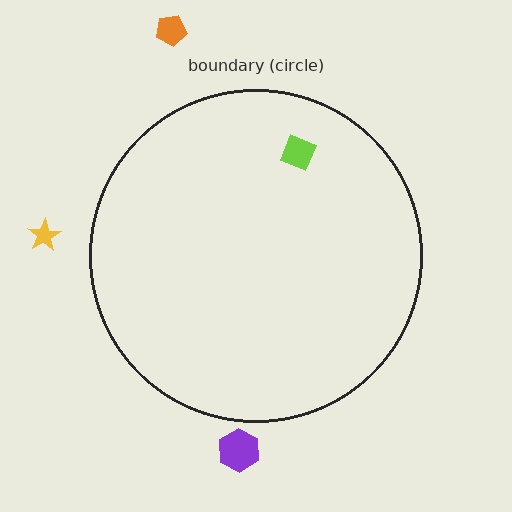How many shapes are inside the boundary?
1 inside, 3 outside.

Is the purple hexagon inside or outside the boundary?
Outside.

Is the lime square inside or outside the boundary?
Inside.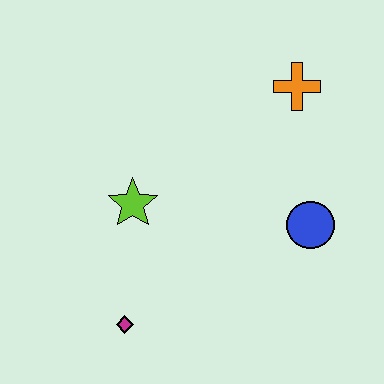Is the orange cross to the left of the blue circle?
Yes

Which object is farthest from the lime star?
The orange cross is farthest from the lime star.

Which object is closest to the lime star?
The magenta diamond is closest to the lime star.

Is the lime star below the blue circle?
No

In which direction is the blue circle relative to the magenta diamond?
The blue circle is to the right of the magenta diamond.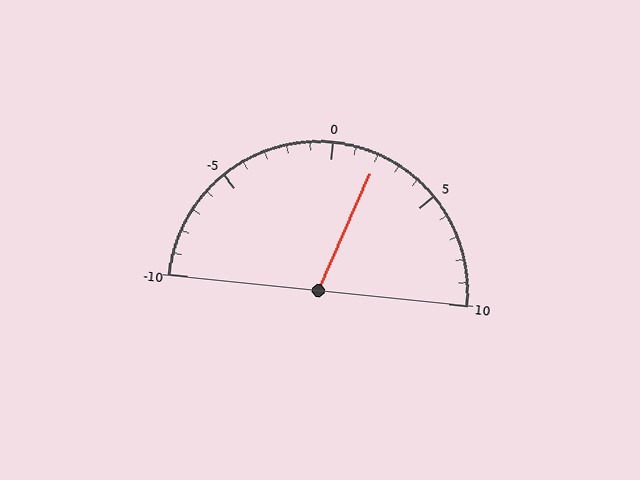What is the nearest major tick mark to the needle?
The nearest major tick mark is 0.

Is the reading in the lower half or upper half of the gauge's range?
The reading is in the upper half of the range (-10 to 10).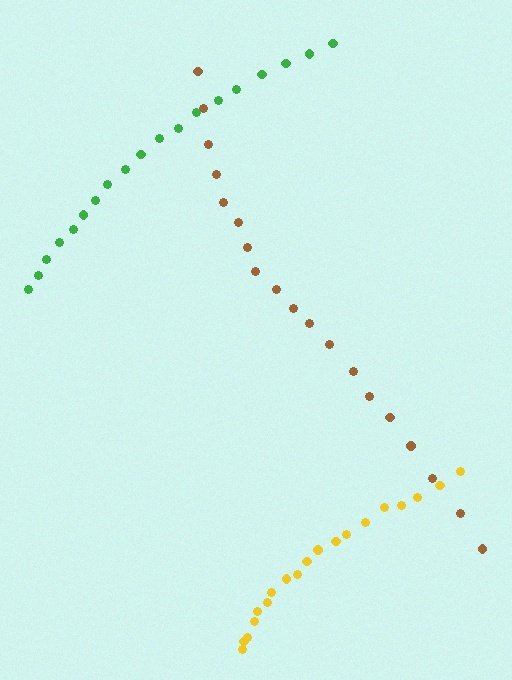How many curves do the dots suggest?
There are 3 distinct paths.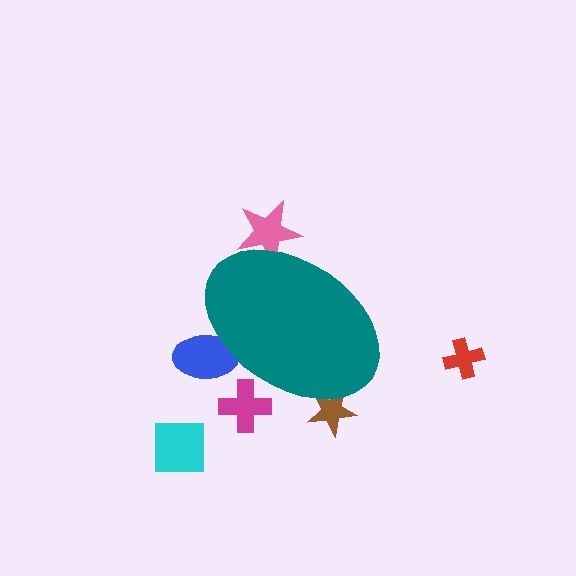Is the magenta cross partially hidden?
Yes, the magenta cross is partially hidden behind the teal ellipse.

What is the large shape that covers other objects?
A teal ellipse.